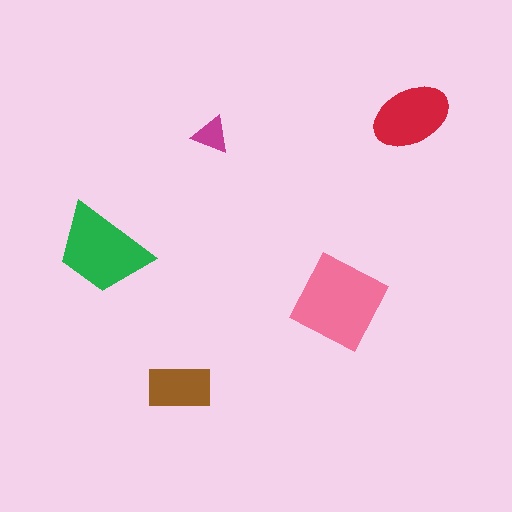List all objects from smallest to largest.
The magenta triangle, the brown rectangle, the red ellipse, the green trapezoid, the pink square.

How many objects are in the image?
There are 5 objects in the image.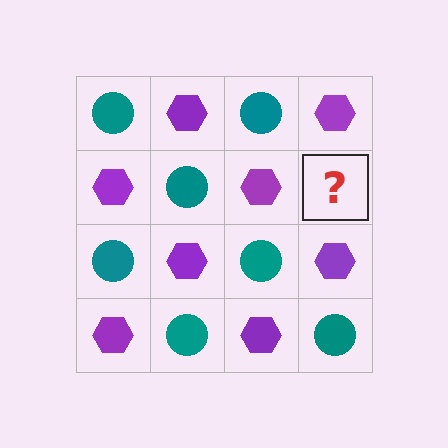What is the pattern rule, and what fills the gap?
The rule is that it alternates teal circle and purple hexagon in a checkerboard pattern. The gap should be filled with a teal circle.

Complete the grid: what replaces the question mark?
The question mark should be replaced with a teal circle.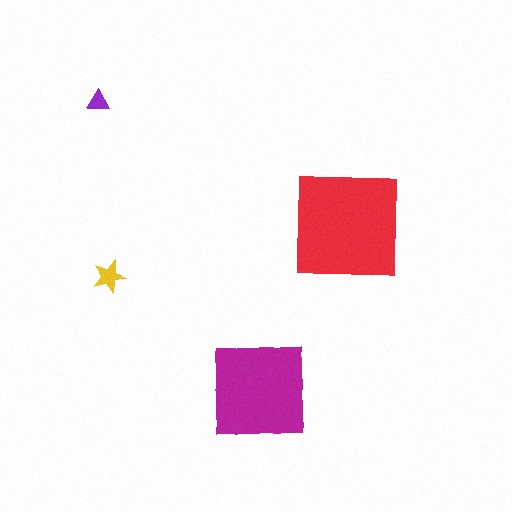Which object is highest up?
The purple triangle is topmost.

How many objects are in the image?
There are 4 objects in the image.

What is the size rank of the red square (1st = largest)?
1st.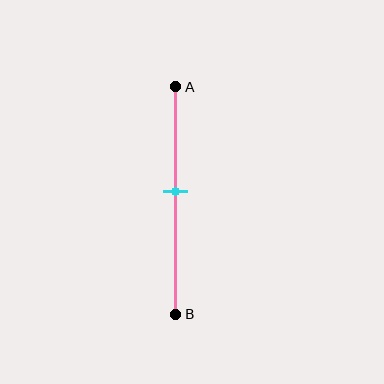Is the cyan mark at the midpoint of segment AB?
No, the mark is at about 45% from A, not at the 50% midpoint.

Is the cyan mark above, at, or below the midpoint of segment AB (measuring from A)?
The cyan mark is above the midpoint of segment AB.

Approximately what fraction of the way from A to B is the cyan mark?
The cyan mark is approximately 45% of the way from A to B.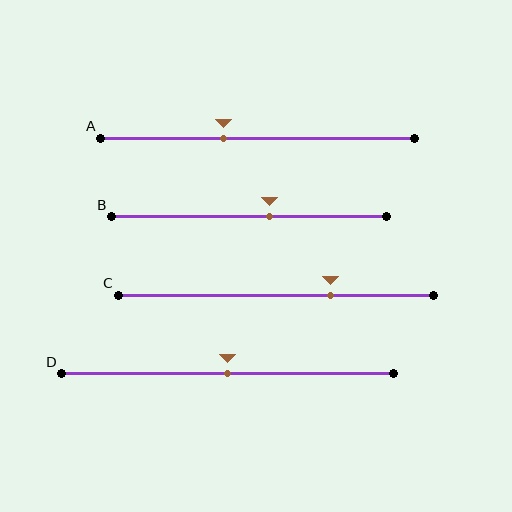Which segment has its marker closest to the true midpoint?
Segment D has its marker closest to the true midpoint.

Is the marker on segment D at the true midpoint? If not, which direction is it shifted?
Yes, the marker on segment D is at the true midpoint.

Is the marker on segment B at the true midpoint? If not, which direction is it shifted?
No, the marker on segment B is shifted to the right by about 8% of the segment length.